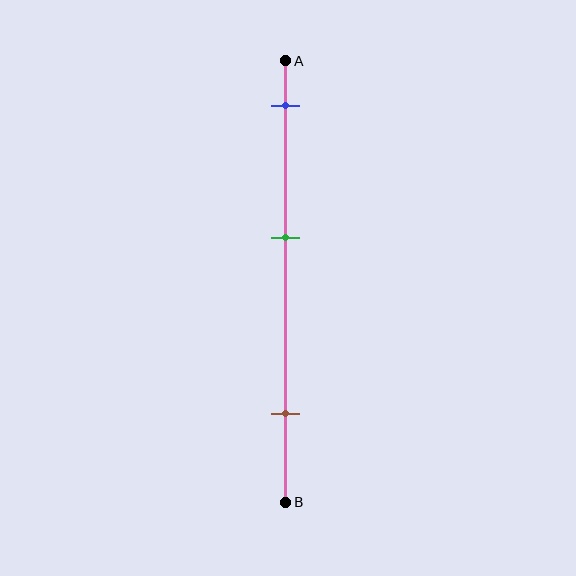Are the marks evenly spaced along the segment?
Yes, the marks are approximately evenly spaced.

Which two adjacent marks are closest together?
The blue and green marks are the closest adjacent pair.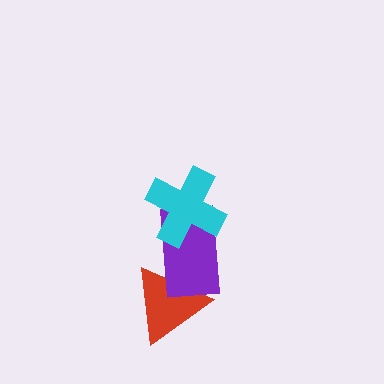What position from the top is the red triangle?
The red triangle is 3rd from the top.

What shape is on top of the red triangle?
The purple rectangle is on top of the red triangle.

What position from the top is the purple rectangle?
The purple rectangle is 2nd from the top.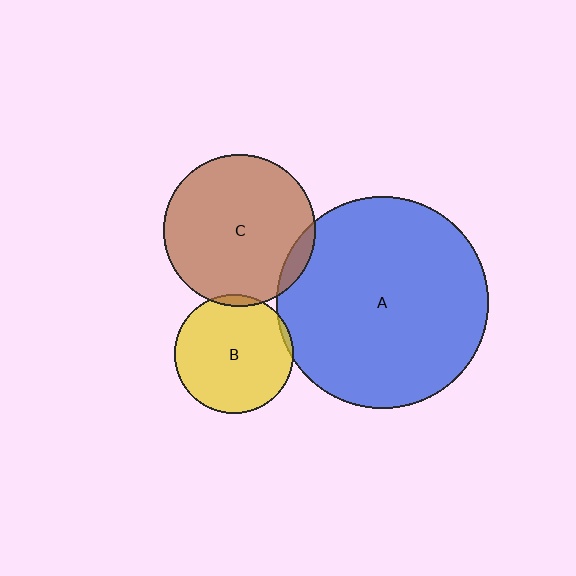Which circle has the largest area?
Circle A (blue).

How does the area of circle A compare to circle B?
Approximately 3.2 times.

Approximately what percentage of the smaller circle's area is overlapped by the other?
Approximately 5%.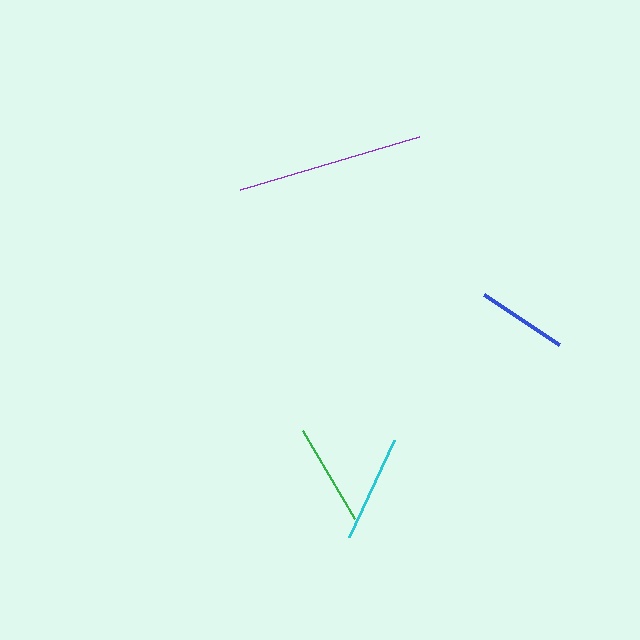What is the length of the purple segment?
The purple segment is approximately 187 pixels long.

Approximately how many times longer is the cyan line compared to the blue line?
The cyan line is approximately 1.2 times the length of the blue line.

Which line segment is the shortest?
The blue line is the shortest at approximately 90 pixels.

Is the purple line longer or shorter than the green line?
The purple line is longer than the green line.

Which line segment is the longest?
The purple line is the longest at approximately 187 pixels.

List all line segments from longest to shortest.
From longest to shortest: purple, cyan, green, blue.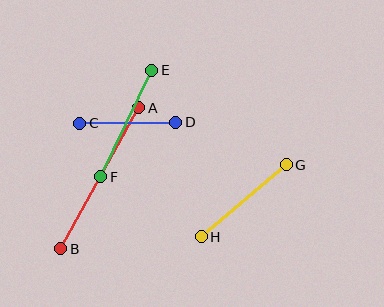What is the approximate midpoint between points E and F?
The midpoint is at approximately (126, 123) pixels.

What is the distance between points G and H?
The distance is approximately 112 pixels.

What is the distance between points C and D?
The distance is approximately 96 pixels.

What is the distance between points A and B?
The distance is approximately 161 pixels.